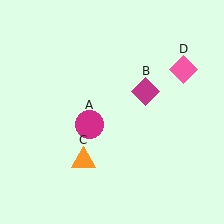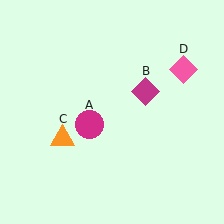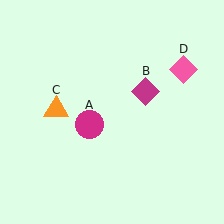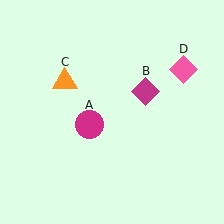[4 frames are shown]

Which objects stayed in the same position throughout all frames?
Magenta circle (object A) and magenta diamond (object B) and pink diamond (object D) remained stationary.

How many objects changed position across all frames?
1 object changed position: orange triangle (object C).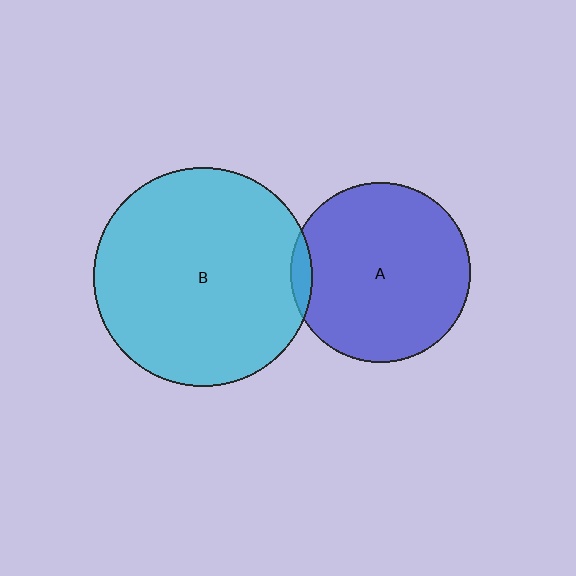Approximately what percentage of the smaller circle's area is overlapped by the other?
Approximately 5%.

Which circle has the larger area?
Circle B (cyan).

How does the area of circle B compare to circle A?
Approximately 1.5 times.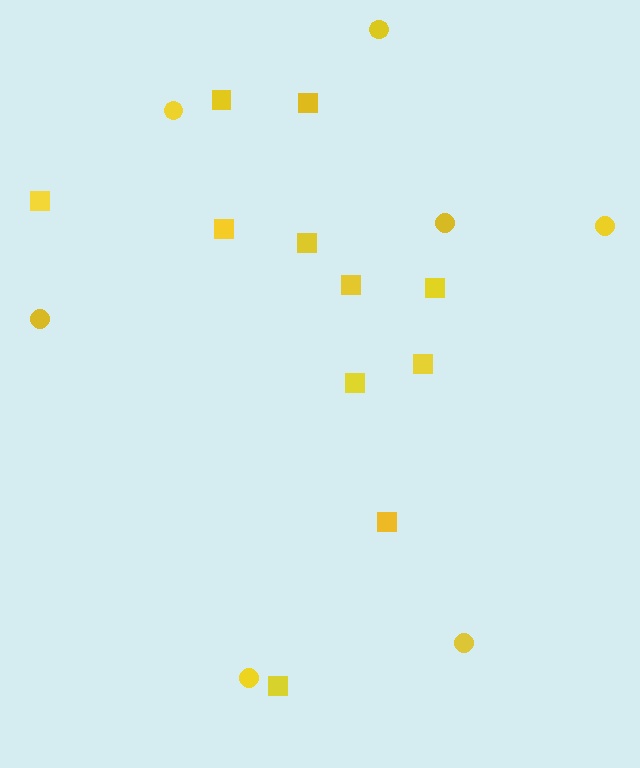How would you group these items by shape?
There are 2 groups: one group of squares (11) and one group of circles (7).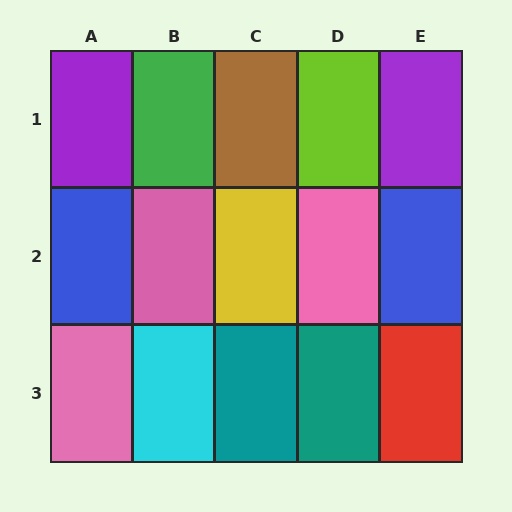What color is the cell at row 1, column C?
Brown.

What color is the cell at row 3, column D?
Teal.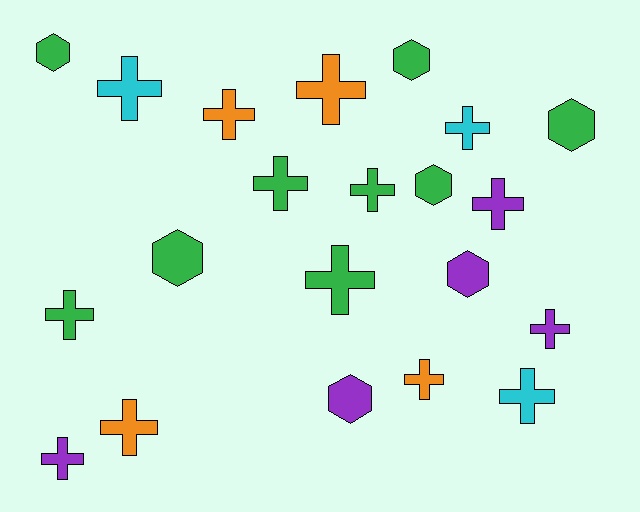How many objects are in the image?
There are 21 objects.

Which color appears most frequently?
Green, with 9 objects.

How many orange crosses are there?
There are 4 orange crosses.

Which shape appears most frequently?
Cross, with 14 objects.